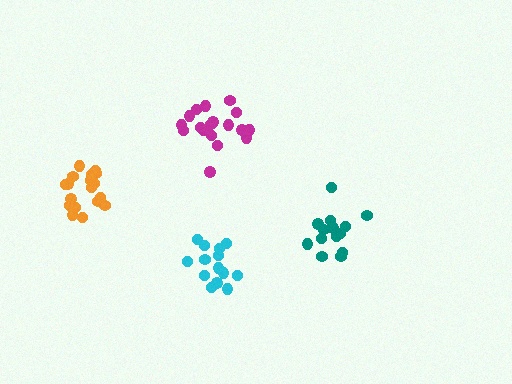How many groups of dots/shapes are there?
There are 4 groups.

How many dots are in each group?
Group 1: 14 dots, Group 2: 14 dots, Group 3: 18 dots, Group 4: 18 dots (64 total).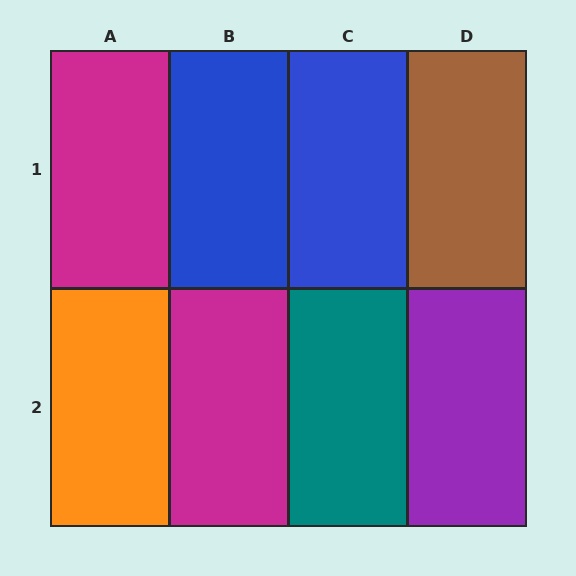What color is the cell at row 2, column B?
Magenta.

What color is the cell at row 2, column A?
Orange.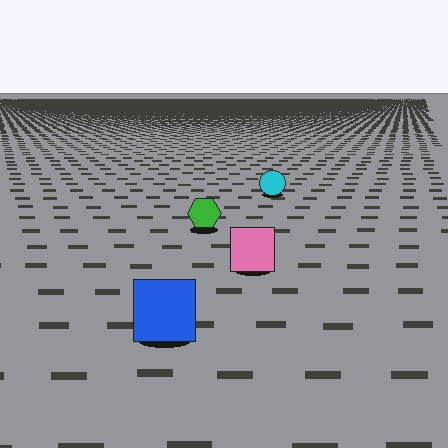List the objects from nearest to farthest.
From nearest to farthest: the blue square, the pink square, the green hexagon, the cyan circle.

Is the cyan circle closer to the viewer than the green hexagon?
No. The green hexagon is closer — you can tell from the texture gradient: the ground texture is coarser near it.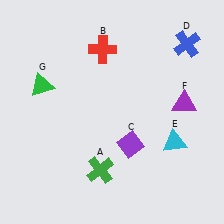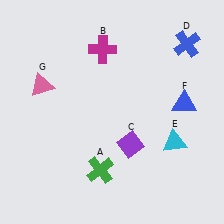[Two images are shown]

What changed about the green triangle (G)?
In Image 1, G is green. In Image 2, it changed to pink.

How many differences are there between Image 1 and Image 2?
There are 3 differences between the two images.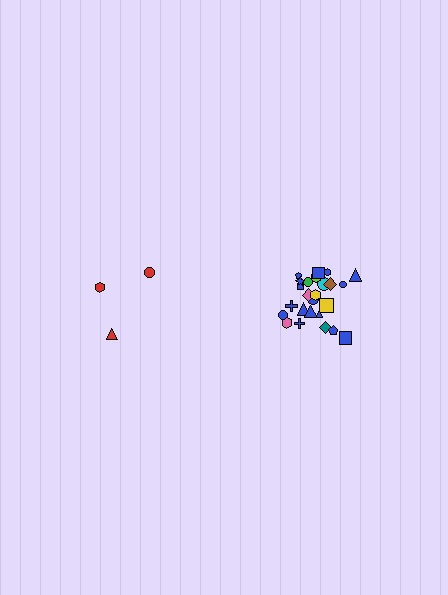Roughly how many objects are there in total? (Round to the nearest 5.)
Roughly 30 objects in total.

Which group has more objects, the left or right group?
The right group.